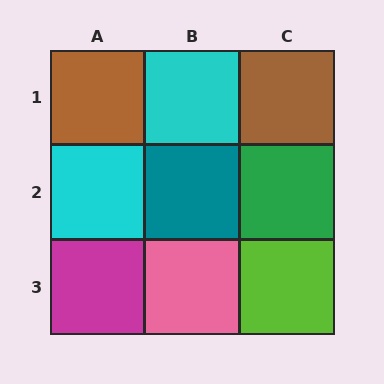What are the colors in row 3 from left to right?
Magenta, pink, lime.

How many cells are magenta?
1 cell is magenta.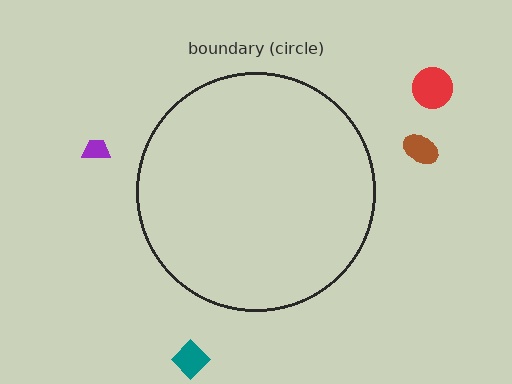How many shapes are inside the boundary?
0 inside, 4 outside.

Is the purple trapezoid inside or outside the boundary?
Outside.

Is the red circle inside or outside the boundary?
Outside.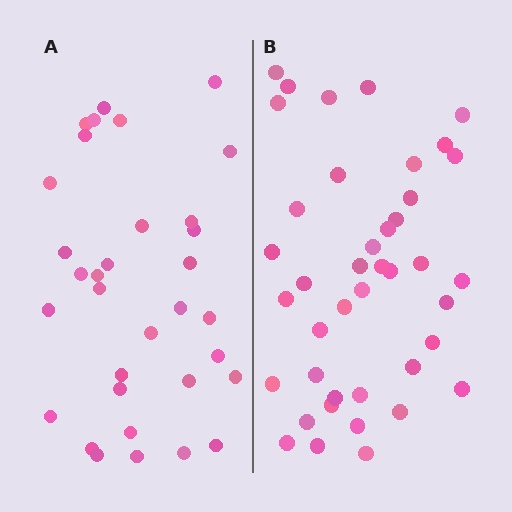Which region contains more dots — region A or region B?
Region B (the right region) has more dots.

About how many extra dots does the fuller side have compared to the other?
Region B has roughly 8 or so more dots than region A.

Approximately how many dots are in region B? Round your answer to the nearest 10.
About 40 dots. (The exact count is 41, which rounds to 40.)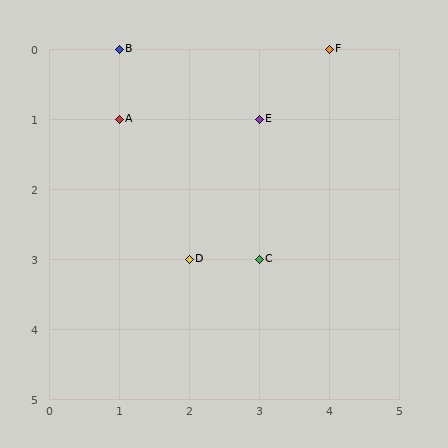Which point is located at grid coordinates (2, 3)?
Point D is at (2, 3).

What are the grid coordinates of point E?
Point E is at grid coordinates (3, 1).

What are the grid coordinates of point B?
Point B is at grid coordinates (1, 0).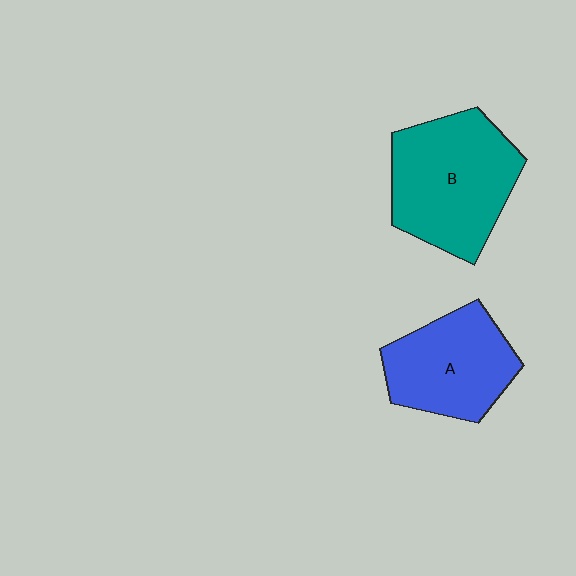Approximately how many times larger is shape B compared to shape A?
Approximately 1.3 times.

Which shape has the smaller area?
Shape A (blue).